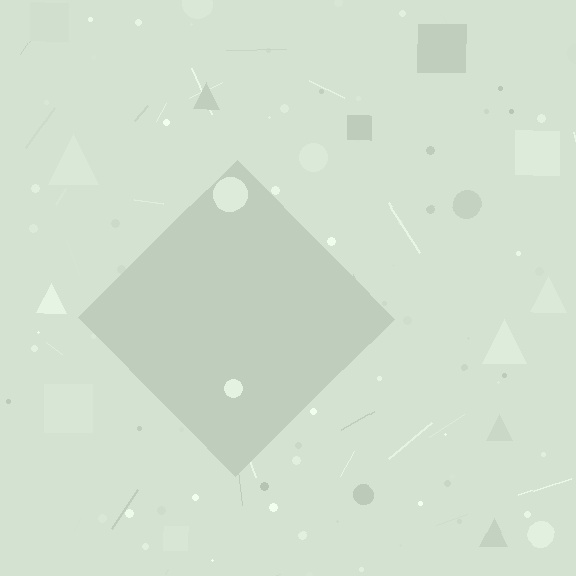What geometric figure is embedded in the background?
A diamond is embedded in the background.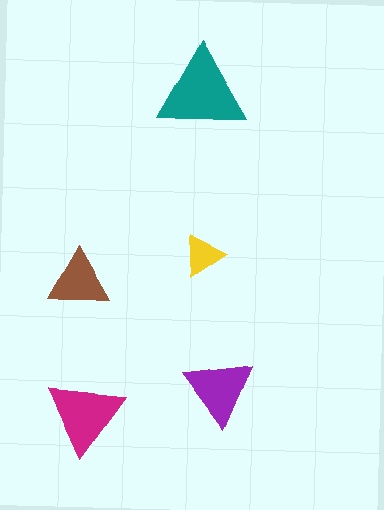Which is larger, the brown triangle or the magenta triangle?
The magenta one.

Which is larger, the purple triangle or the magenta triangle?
The magenta one.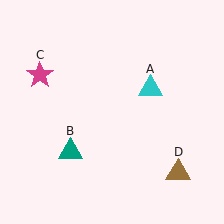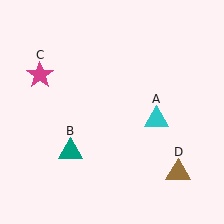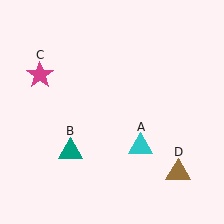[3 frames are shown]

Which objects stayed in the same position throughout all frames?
Teal triangle (object B) and magenta star (object C) and brown triangle (object D) remained stationary.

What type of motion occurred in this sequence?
The cyan triangle (object A) rotated clockwise around the center of the scene.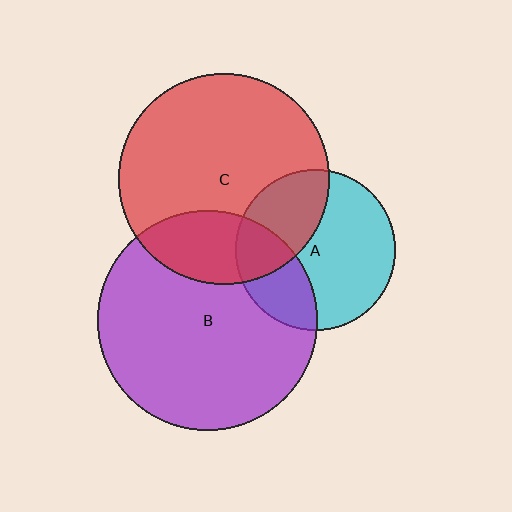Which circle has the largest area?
Circle B (purple).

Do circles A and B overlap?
Yes.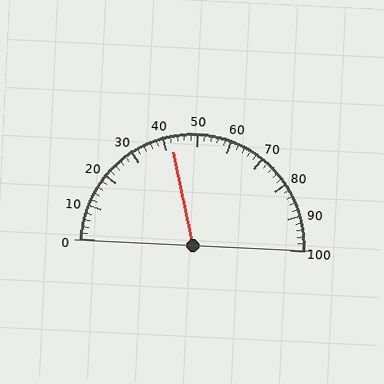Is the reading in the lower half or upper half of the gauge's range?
The reading is in the lower half of the range (0 to 100).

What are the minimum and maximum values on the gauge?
The gauge ranges from 0 to 100.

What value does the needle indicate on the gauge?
The needle indicates approximately 42.